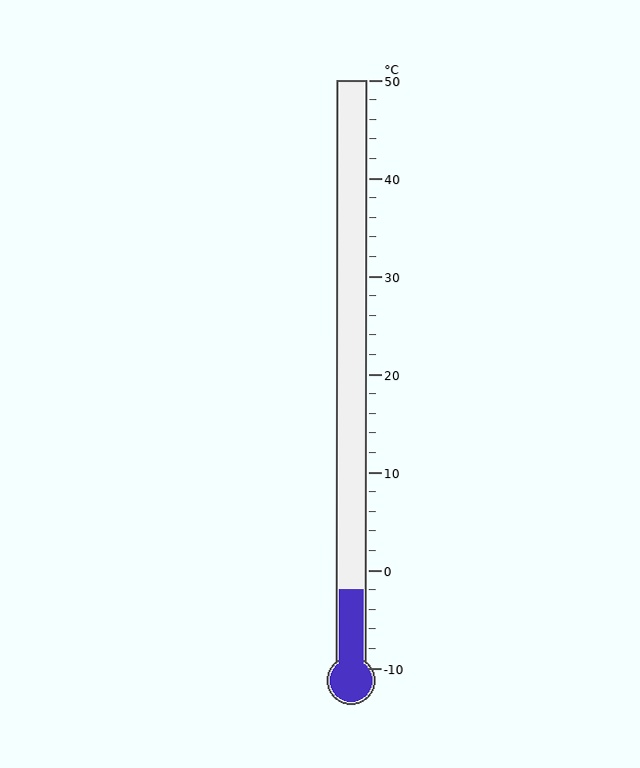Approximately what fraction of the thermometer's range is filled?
The thermometer is filled to approximately 15% of its range.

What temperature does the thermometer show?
The thermometer shows approximately -2°C.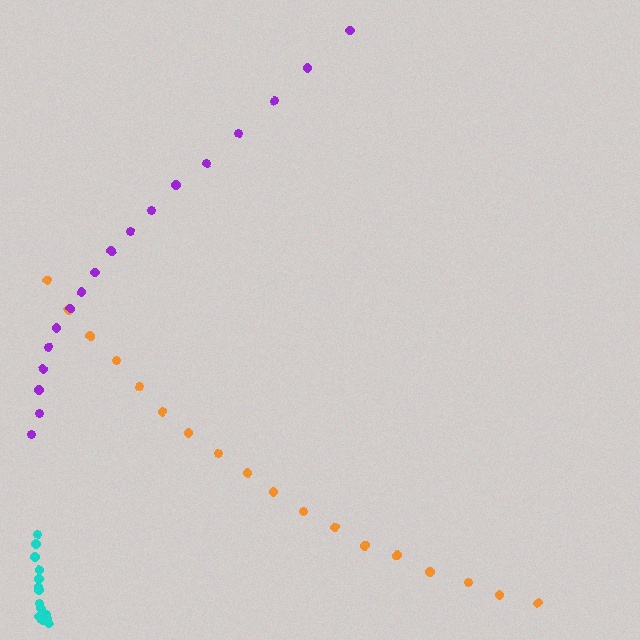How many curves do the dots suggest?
There are 3 distinct paths.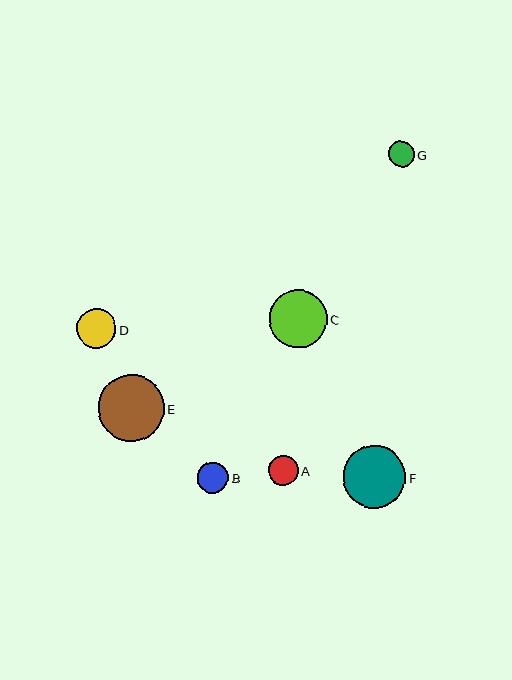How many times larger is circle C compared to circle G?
Circle C is approximately 2.2 times the size of circle G.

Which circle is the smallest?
Circle G is the smallest with a size of approximately 26 pixels.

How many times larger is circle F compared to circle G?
Circle F is approximately 2.4 times the size of circle G.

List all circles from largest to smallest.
From largest to smallest: E, F, C, D, B, A, G.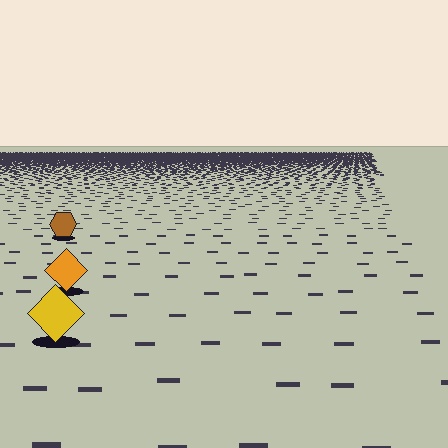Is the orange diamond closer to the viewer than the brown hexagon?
Yes. The orange diamond is closer — you can tell from the texture gradient: the ground texture is coarser near it.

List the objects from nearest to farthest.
From nearest to farthest: the yellow diamond, the orange diamond, the brown hexagon.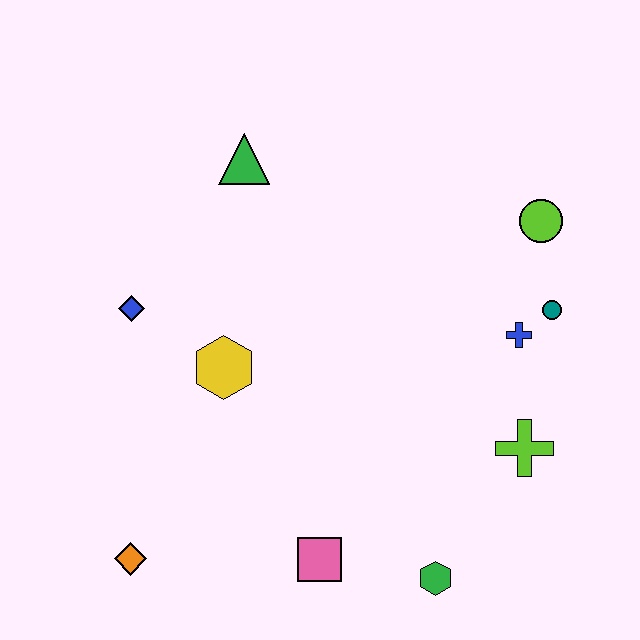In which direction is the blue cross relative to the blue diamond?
The blue cross is to the right of the blue diamond.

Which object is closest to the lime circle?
The teal circle is closest to the lime circle.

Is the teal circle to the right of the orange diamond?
Yes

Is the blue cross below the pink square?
No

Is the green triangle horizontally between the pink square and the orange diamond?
Yes